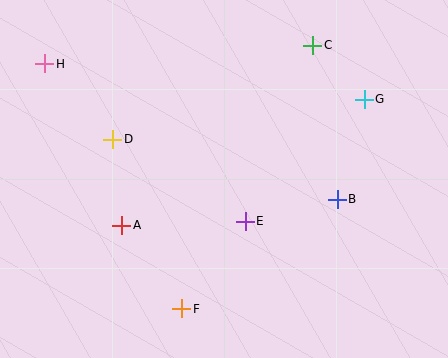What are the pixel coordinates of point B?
Point B is at (337, 199).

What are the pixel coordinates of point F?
Point F is at (182, 309).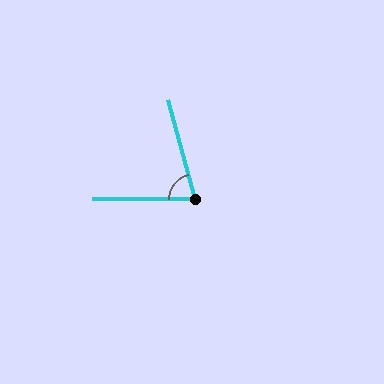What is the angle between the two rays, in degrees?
Approximately 75 degrees.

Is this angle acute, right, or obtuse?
It is acute.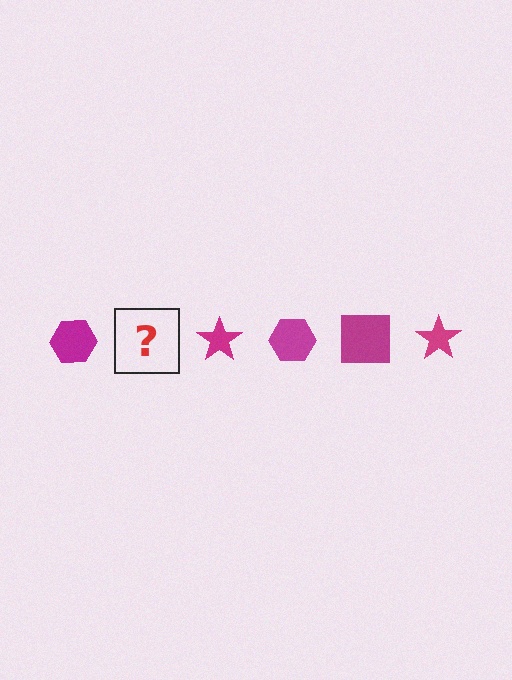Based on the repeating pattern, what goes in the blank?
The blank should be a magenta square.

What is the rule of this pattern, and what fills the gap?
The rule is that the pattern cycles through hexagon, square, star shapes in magenta. The gap should be filled with a magenta square.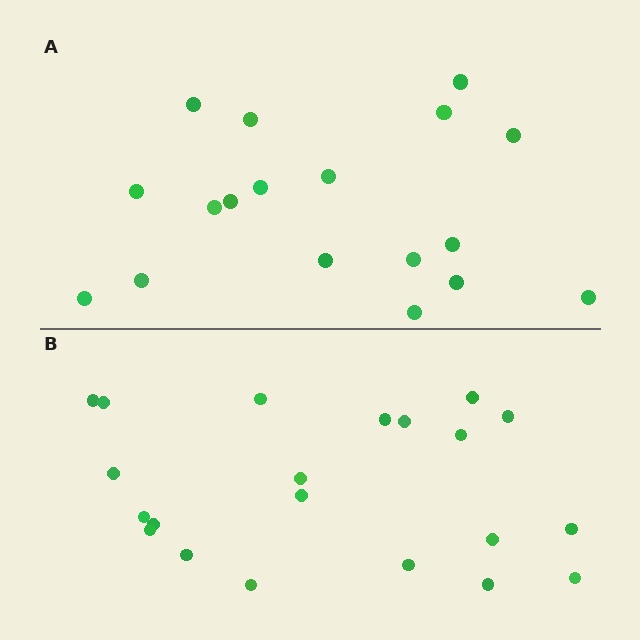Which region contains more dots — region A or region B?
Region B (the bottom region) has more dots.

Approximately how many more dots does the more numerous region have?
Region B has just a few more — roughly 2 or 3 more dots than region A.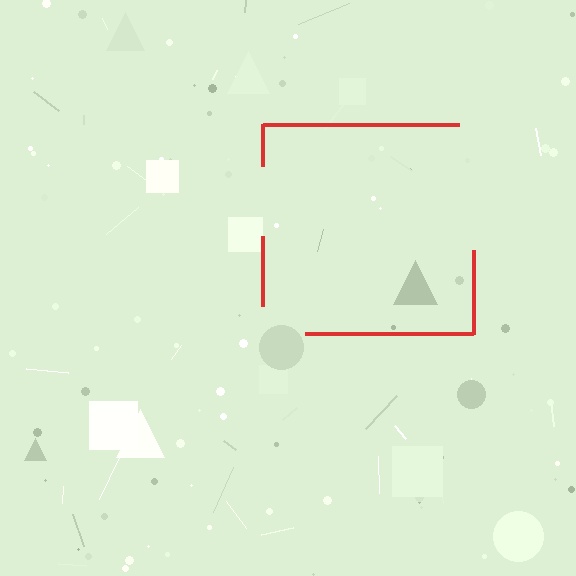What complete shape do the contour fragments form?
The contour fragments form a square.